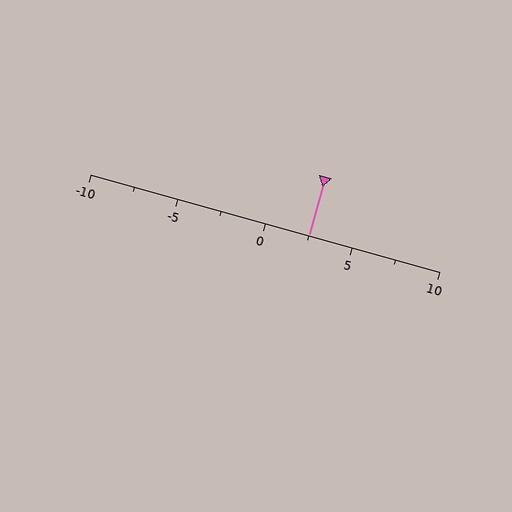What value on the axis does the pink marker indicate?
The marker indicates approximately 2.5.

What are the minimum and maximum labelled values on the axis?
The axis runs from -10 to 10.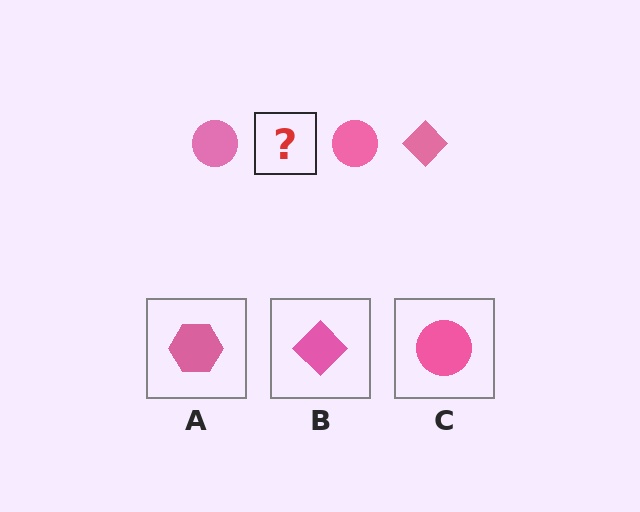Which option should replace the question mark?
Option B.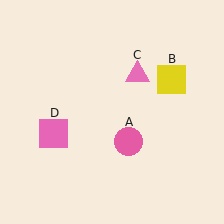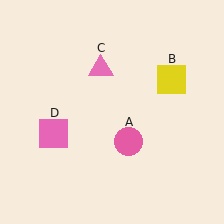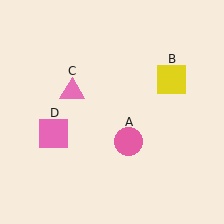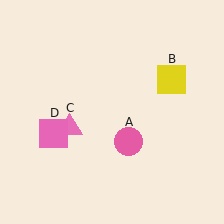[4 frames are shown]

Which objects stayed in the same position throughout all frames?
Pink circle (object A) and yellow square (object B) and pink square (object D) remained stationary.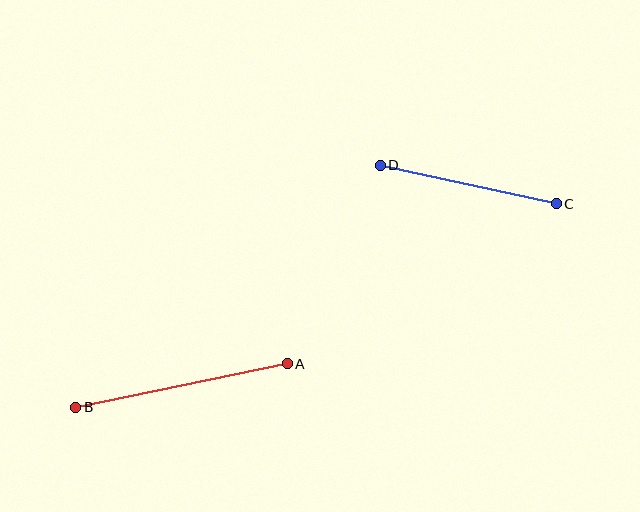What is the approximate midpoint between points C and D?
The midpoint is at approximately (468, 184) pixels.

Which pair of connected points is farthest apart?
Points A and B are farthest apart.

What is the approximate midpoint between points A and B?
The midpoint is at approximately (181, 385) pixels.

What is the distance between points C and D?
The distance is approximately 180 pixels.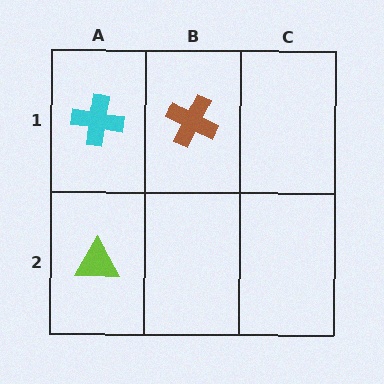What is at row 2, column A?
A lime triangle.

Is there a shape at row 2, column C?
No, that cell is empty.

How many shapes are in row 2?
1 shape.